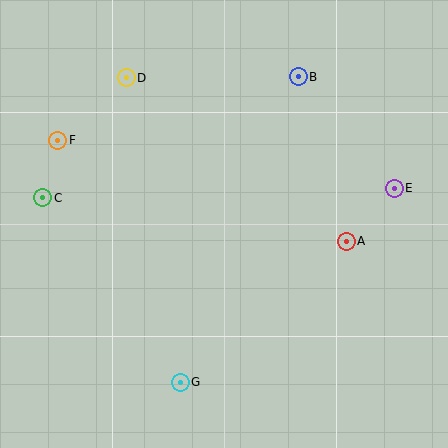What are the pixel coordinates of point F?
Point F is at (58, 140).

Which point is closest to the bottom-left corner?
Point G is closest to the bottom-left corner.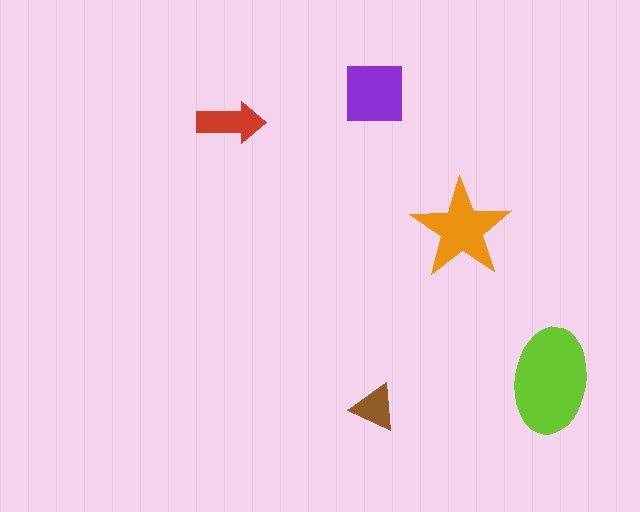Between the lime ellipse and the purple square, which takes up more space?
The lime ellipse.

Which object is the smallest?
The brown triangle.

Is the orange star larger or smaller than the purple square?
Larger.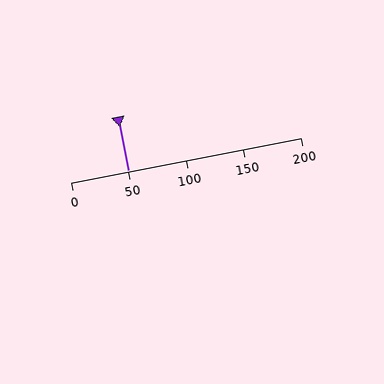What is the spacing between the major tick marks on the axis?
The major ticks are spaced 50 apart.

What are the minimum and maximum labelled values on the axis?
The axis runs from 0 to 200.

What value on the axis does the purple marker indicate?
The marker indicates approximately 50.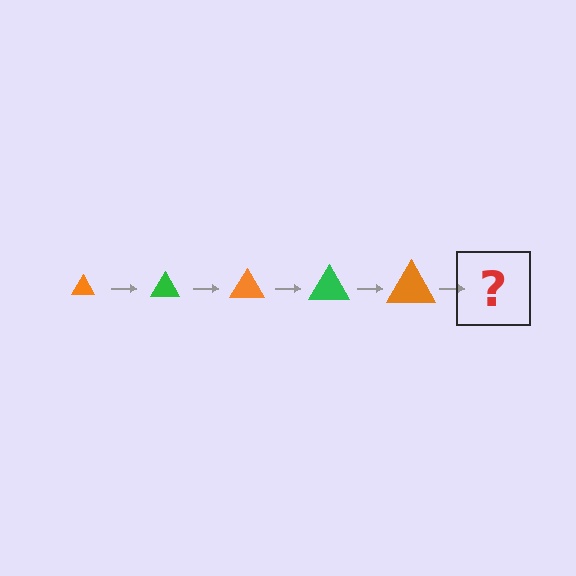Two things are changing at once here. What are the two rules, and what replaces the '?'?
The two rules are that the triangle grows larger each step and the color cycles through orange and green. The '?' should be a green triangle, larger than the previous one.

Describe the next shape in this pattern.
It should be a green triangle, larger than the previous one.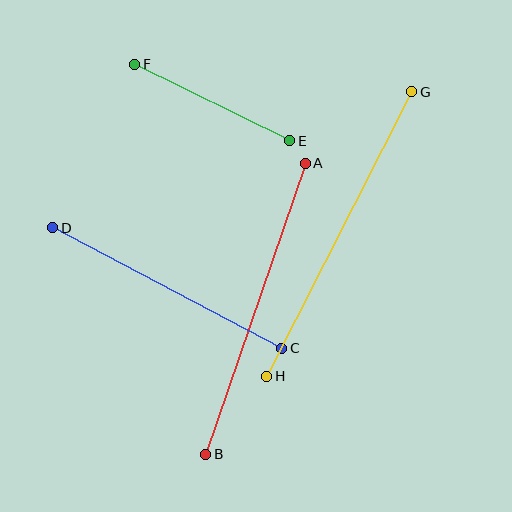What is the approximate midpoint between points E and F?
The midpoint is at approximately (212, 103) pixels.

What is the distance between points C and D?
The distance is approximately 259 pixels.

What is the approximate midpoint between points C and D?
The midpoint is at approximately (167, 288) pixels.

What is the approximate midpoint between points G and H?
The midpoint is at approximately (339, 234) pixels.